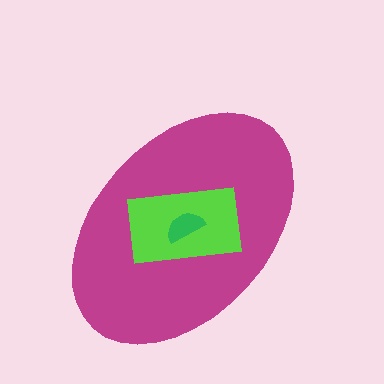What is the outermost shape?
The magenta ellipse.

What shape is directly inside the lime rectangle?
The green semicircle.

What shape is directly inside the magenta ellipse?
The lime rectangle.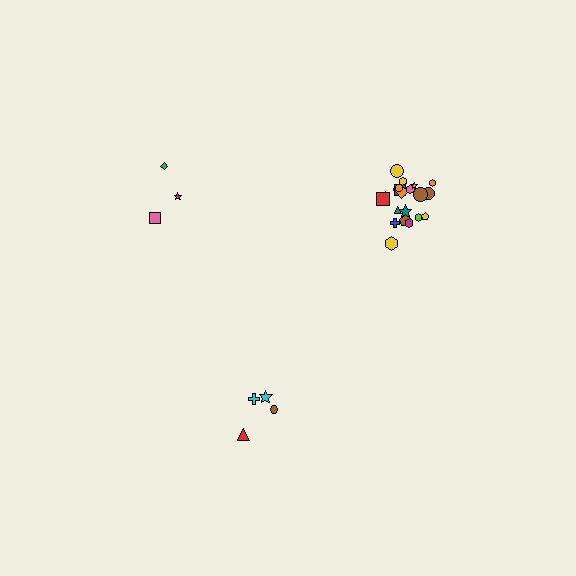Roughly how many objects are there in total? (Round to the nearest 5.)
Roughly 30 objects in total.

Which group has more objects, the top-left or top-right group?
The top-right group.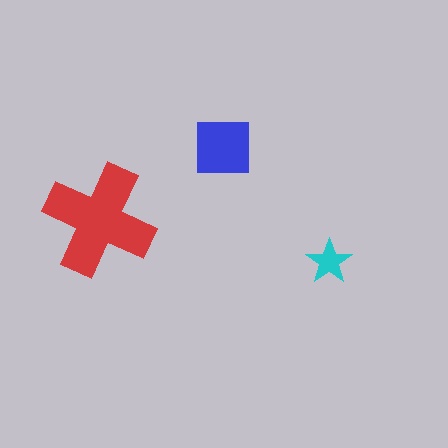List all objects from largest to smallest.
The red cross, the blue square, the cyan star.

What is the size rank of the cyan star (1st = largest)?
3rd.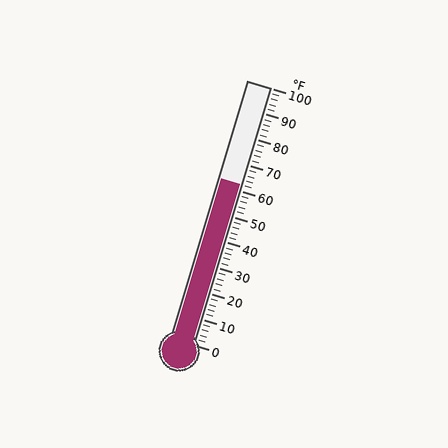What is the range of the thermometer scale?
The thermometer scale ranges from 0°F to 100°F.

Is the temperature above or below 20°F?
The temperature is above 20°F.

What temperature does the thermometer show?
The thermometer shows approximately 62°F.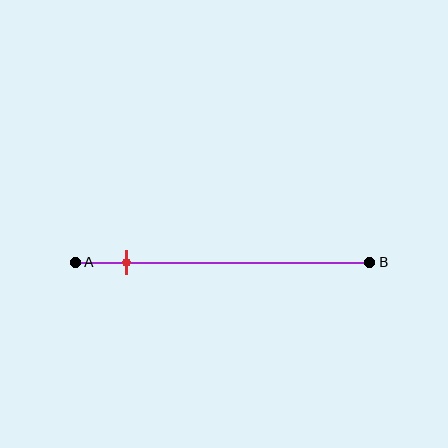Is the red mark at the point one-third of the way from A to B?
No, the mark is at about 15% from A, not at the 33% one-third point.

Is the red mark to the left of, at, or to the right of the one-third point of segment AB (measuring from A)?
The red mark is to the left of the one-third point of segment AB.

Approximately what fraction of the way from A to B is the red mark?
The red mark is approximately 15% of the way from A to B.